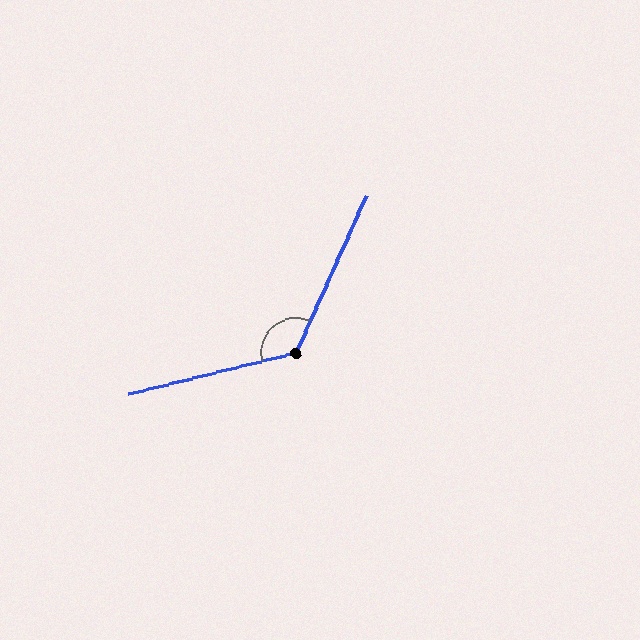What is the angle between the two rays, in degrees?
Approximately 128 degrees.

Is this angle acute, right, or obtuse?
It is obtuse.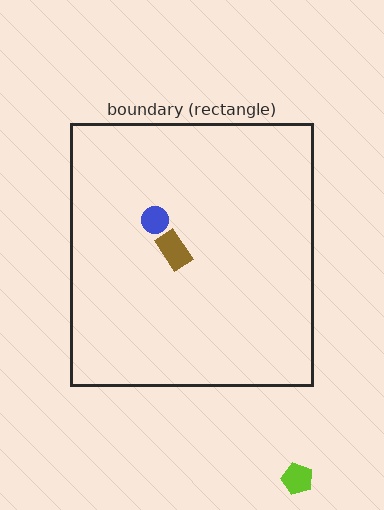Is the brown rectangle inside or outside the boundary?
Inside.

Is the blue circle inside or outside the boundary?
Inside.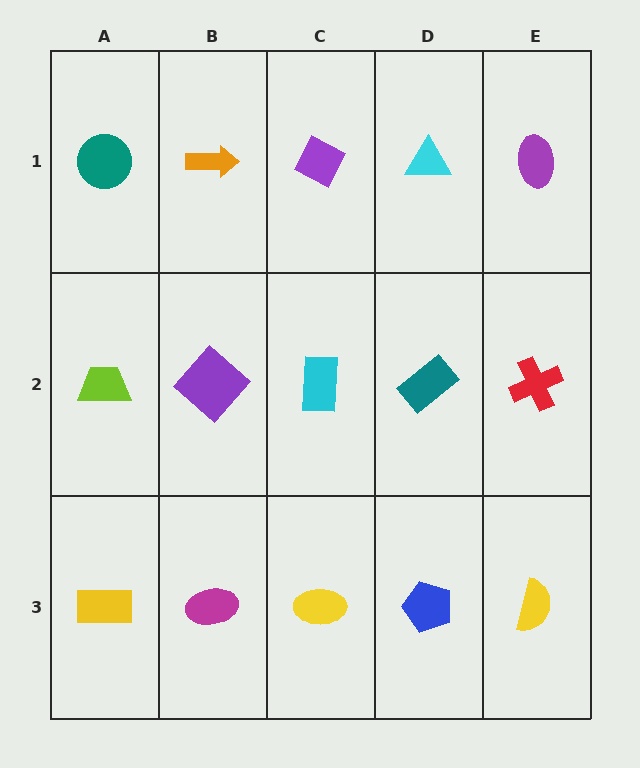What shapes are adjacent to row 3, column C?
A cyan rectangle (row 2, column C), a magenta ellipse (row 3, column B), a blue pentagon (row 3, column D).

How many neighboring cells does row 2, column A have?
3.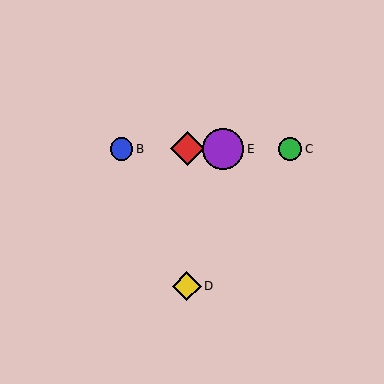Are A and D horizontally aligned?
No, A is at y≈149 and D is at y≈286.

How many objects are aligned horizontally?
4 objects (A, B, C, E) are aligned horizontally.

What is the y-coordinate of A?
Object A is at y≈149.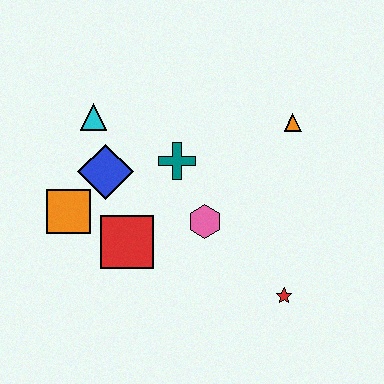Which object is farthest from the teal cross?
The red star is farthest from the teal cross.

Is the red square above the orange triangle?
No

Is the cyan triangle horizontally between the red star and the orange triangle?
No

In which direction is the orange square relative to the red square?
The orange square is to the left of the red square.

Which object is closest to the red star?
The pink hexagon is closest to the red star.